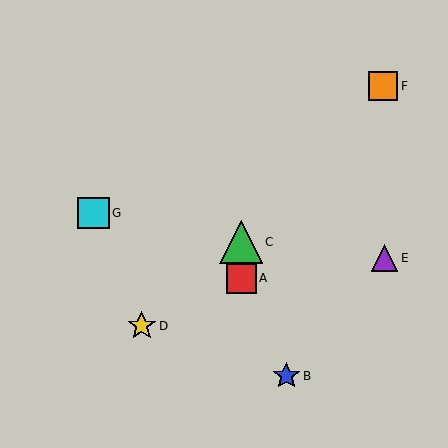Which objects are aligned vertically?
Objects A, C are aligned vertically.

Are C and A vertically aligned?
Yes, both are at x≈241.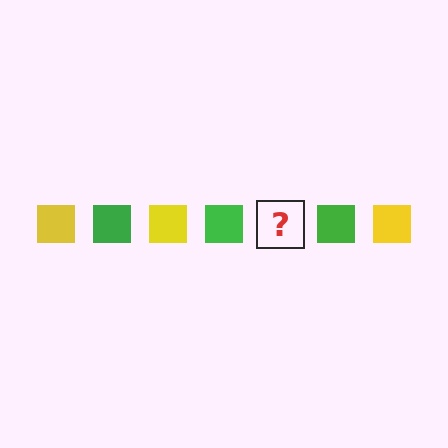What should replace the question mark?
The question mark should be replaced with a yellow square.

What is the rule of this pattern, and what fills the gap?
The rule is that the pattern cycles through yellow, green squares. The gap should be filled with a yellow square.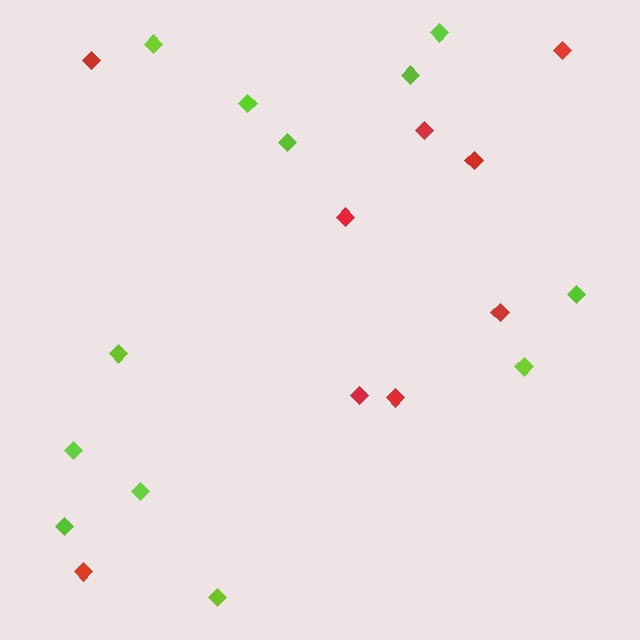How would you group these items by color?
There are 2 groups: one group of lime diamonds (12) and one group of red diamonds (9).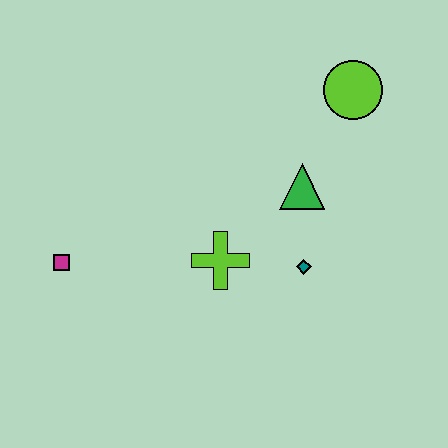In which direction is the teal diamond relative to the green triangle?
The teal diamond is below the green triangle.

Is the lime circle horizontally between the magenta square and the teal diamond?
No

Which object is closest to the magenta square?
The lime cross is closest to the magenta square.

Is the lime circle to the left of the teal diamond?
No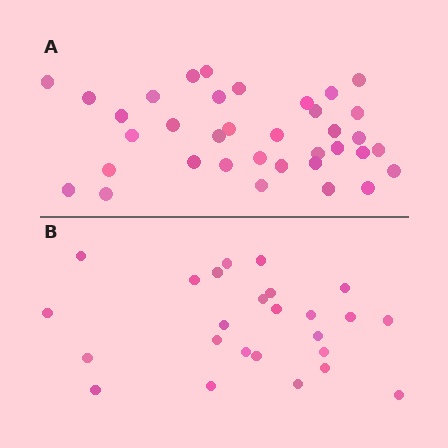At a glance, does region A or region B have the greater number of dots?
Region A (the top region) has more dots.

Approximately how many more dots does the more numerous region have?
Region A has roughly 12 or so more dots than region B.